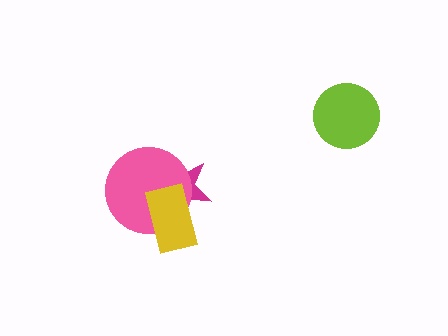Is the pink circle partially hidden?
Yes, it is partially covered by another shape.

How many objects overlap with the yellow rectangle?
2 objects overlap with the yellow rectangle.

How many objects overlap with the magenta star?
2 objects overlap with the magenta star.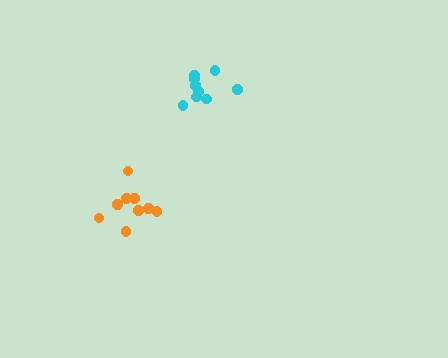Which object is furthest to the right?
The cyan cluster is rightmost.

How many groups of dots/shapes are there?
There are 2 groups.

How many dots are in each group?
Group 1: 9 dots, Group 2: 9 dots (18 total).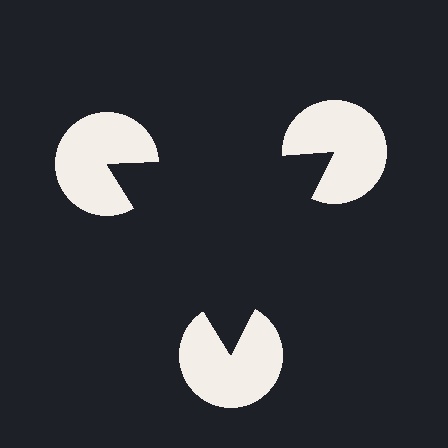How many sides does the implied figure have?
3 sides.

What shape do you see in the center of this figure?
An illusory triangle — its edges are inferred from the aligned wedge cuts in the pac-man discs, not physically drawn.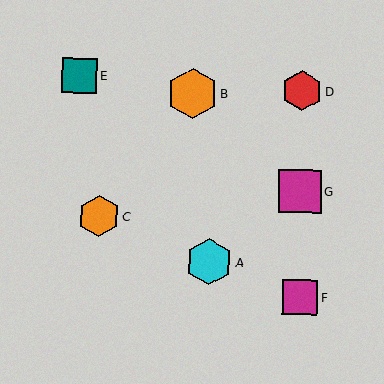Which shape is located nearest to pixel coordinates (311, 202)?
The magenta square (labeled G) at (300, 191) is nearest to that location.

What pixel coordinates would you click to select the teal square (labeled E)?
Click at (79, 76) to select the teal square E.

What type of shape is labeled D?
Shape D is a red hexagon.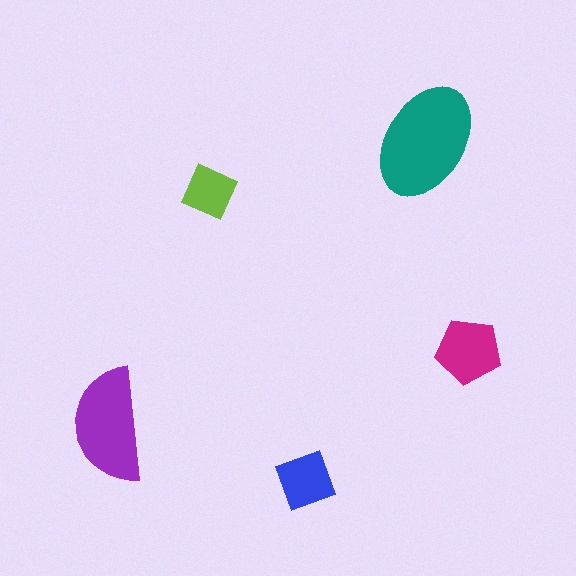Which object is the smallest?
The lime diamond.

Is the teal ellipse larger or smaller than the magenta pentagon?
Larger.